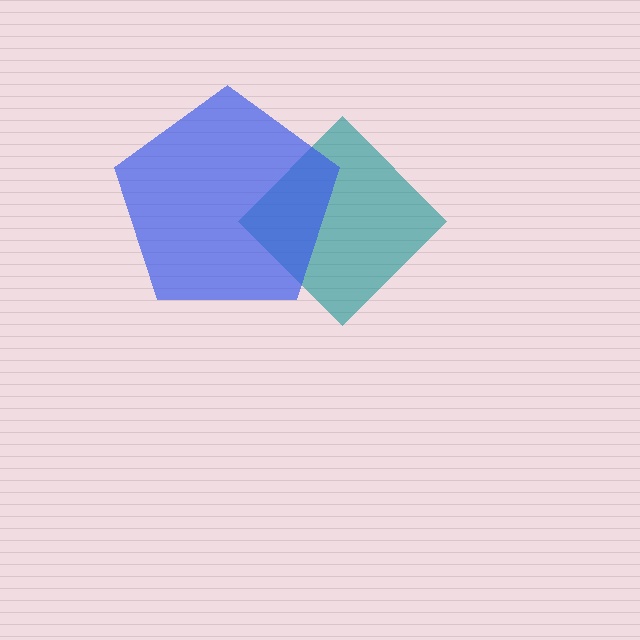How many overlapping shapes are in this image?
There are 2 overlapping shapes in the image.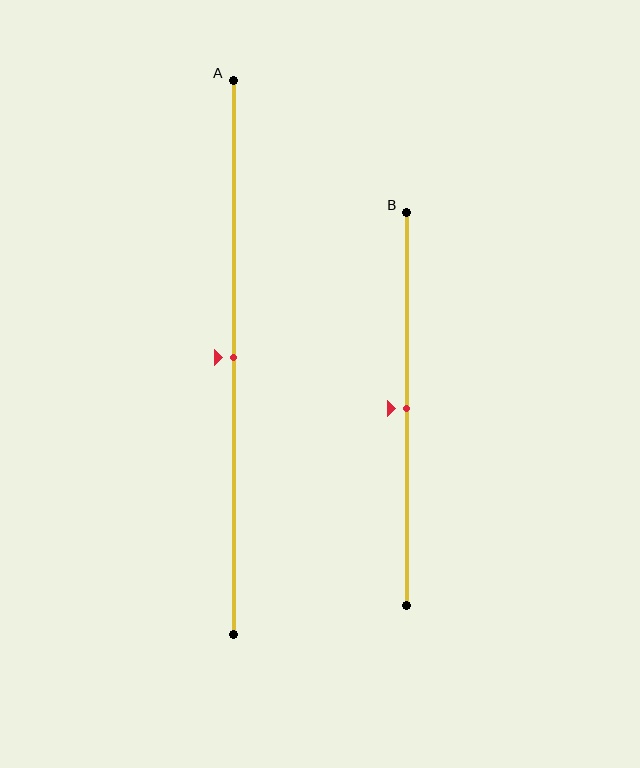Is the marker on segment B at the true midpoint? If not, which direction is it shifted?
Yes, the marker on segment B is at the true midpoint.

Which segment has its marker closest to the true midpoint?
Segment A has its marker closest to the true midpoint.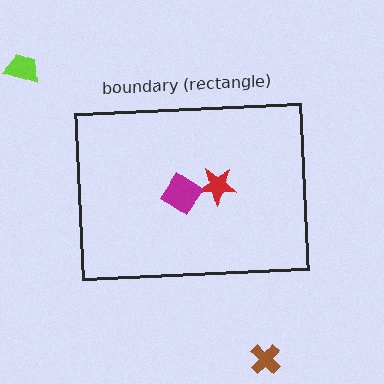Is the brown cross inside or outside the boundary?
Outside.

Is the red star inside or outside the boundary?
Inside.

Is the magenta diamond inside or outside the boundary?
Inside.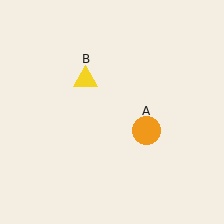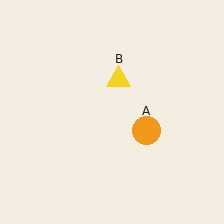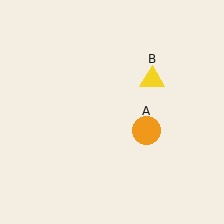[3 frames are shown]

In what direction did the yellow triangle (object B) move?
The yellow triangle (object B) moved right.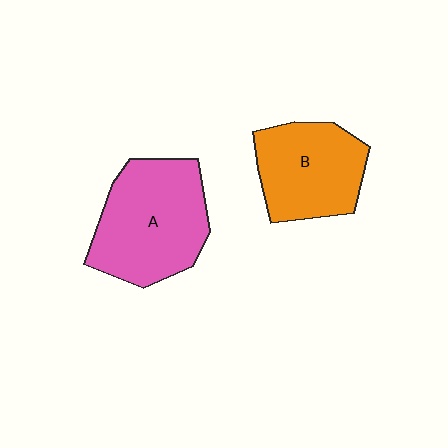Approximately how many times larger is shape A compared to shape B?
Approximately 1.3 times.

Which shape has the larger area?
Shape A (pink).